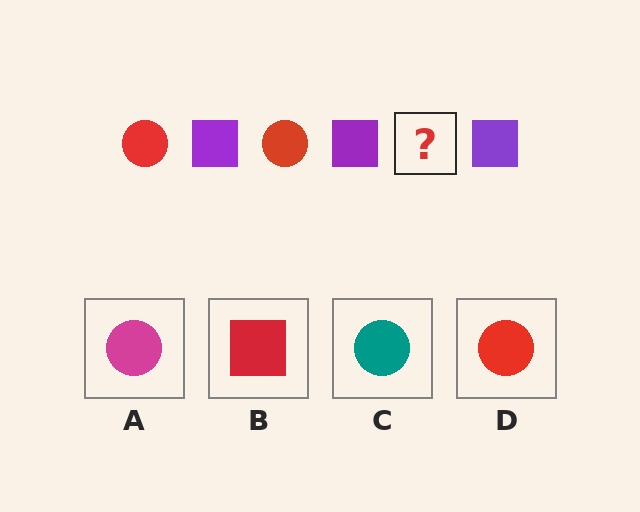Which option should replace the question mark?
Option D.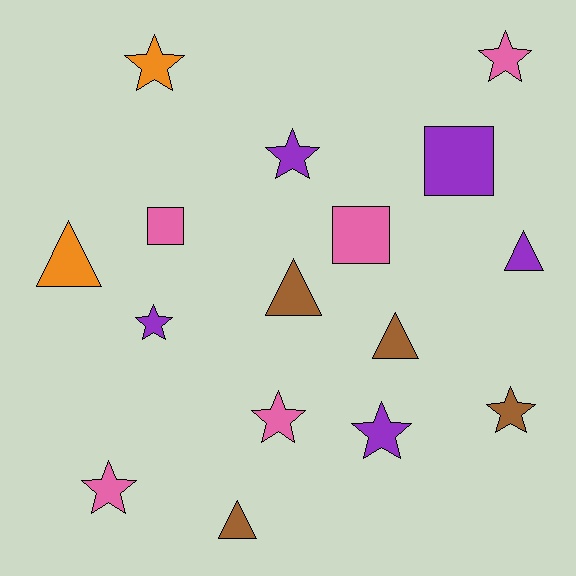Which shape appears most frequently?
Star, with 8 objects.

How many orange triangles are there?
There is 1 orange triangle.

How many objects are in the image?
There are 16 objects.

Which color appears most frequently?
Purple, with 5 objects.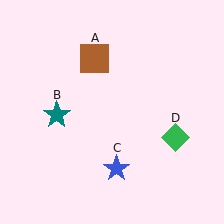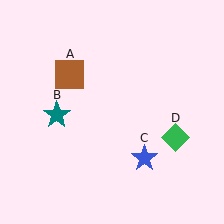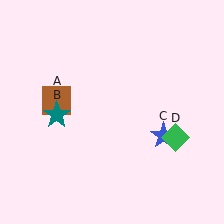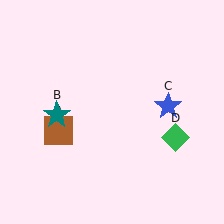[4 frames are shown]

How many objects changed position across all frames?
2 objects changed position: brown square (object A), blue star (object C).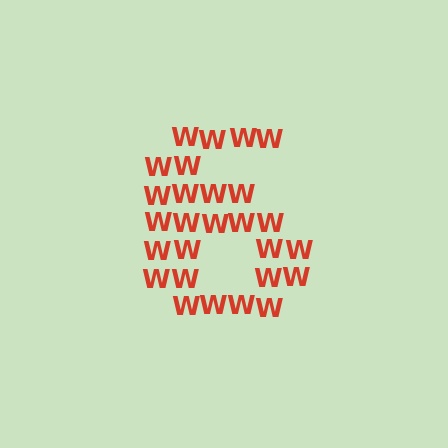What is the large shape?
The large shape is the digit 6.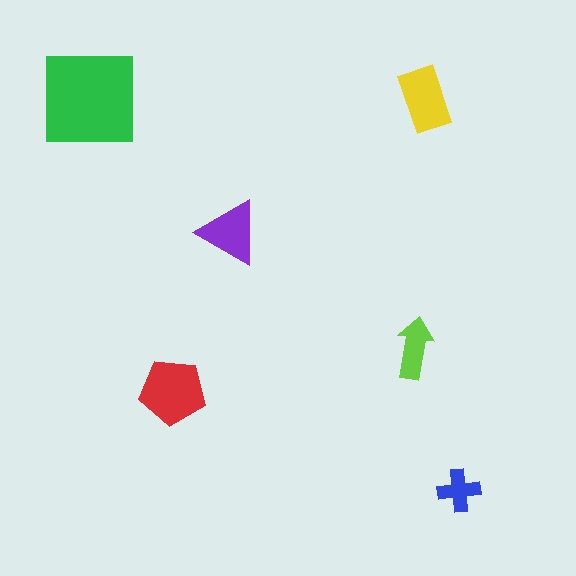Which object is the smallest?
The blue cross.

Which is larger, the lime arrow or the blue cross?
The lime arrow.